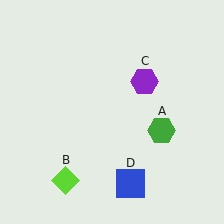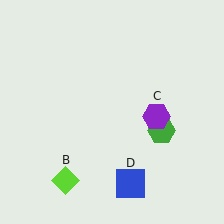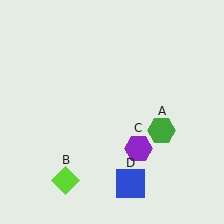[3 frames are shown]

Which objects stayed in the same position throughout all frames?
Green hexagon (object A) and lime diamond (object B) and blue square (object D) remained stationary.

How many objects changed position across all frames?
1 object changed position: purple hexagon (object C).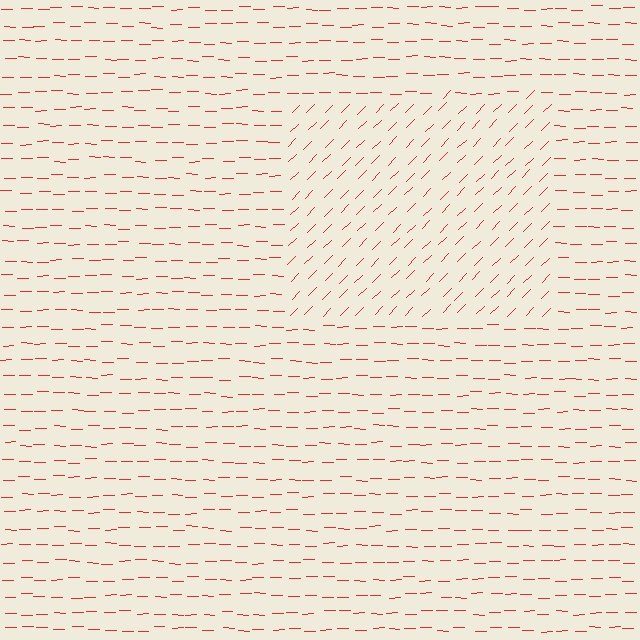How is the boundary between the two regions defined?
The boundary is defined purely by a change in line orientation (approximately 45 degrees difference). All lines are the same color and thickness.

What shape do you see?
I see a rectangle.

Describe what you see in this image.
The image is filled with small red line segments. A rectangle region in the image has lines oriented differently from the surrounding lines, creating a visible texture boundary.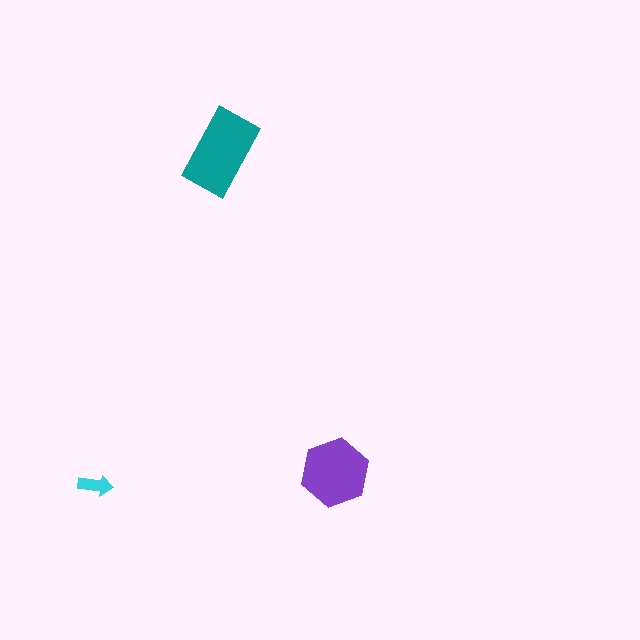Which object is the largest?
The teal rectangle.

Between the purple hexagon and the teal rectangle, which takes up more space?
The teal rectangle.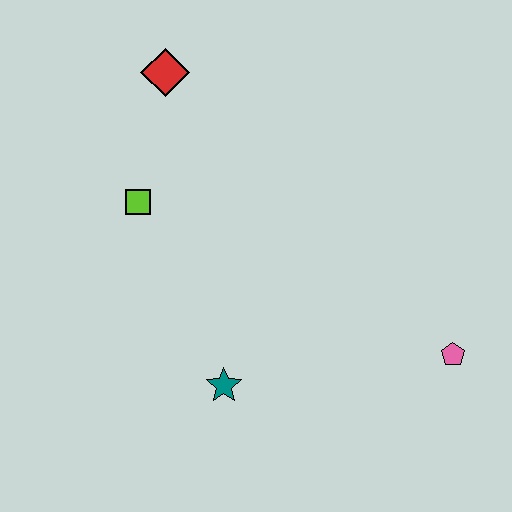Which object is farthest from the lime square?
The pink pentagon is farthest from the lime square.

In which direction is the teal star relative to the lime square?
The teal star is below the lime square.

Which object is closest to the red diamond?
The lime square is closest to the red diamond.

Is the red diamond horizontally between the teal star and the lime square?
Yes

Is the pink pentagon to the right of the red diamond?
Yes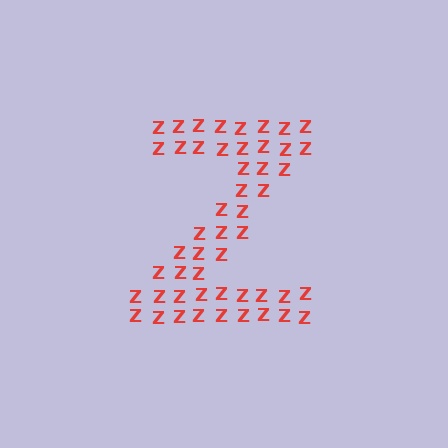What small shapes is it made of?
It is made of small letter Z's.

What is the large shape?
The large shape is the letter Z.